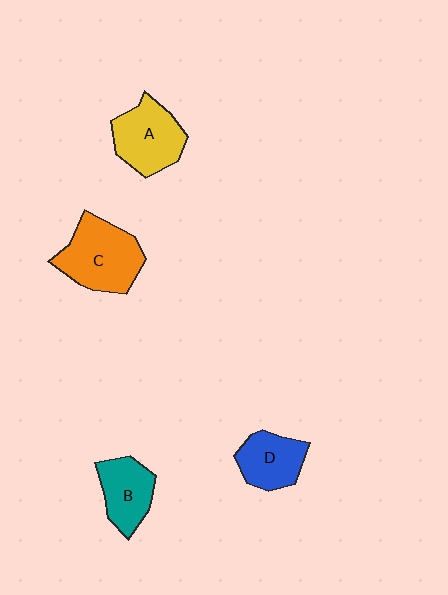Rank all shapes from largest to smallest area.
From largest to smallest: C (orange), A (yellow), B (teal), D (blue).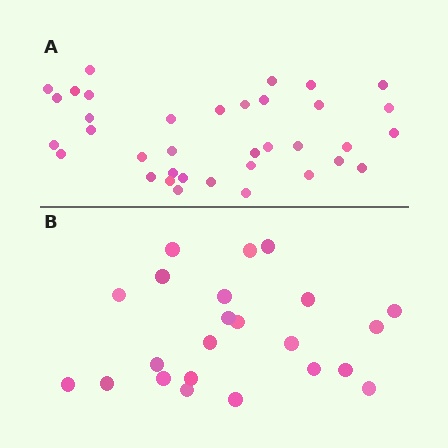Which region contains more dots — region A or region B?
Region A (the top region) has more dots.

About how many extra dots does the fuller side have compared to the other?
Region A has approximately 15 more dots than region B.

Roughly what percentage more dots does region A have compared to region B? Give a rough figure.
About 55% more.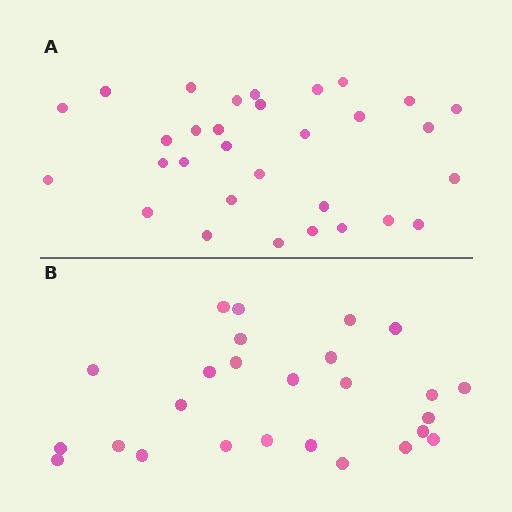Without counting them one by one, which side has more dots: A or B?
Region A (the top region) has more dots.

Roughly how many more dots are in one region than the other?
Region A has about 5 more dots than region B.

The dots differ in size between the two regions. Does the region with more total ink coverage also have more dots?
No. Region B has more total ink coverage because its dots are larger, but region A actually contains more individual dots. Total area can be misleading — the number of items is what matters here.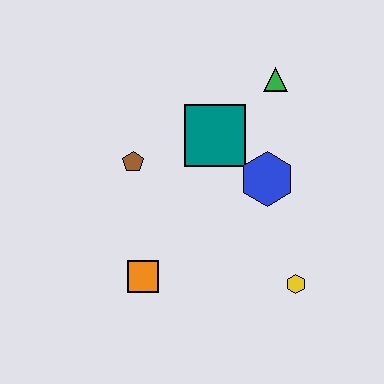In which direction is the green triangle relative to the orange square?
The green triangle is above the orange square.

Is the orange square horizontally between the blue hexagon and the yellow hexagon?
No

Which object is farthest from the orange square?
The green triangle is farthest from the orange square.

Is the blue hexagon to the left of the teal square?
No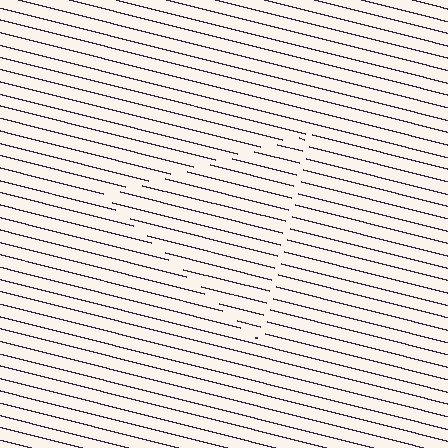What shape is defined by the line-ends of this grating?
An illusory triangle. The interior of the shape contains the same grating, shifted by half a period — the contour is defined by the phase discontinuity where line-ends from the inner and outer gratings abut.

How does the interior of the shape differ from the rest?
The interior of the shape contains the same grating, shifted by half a period — the contour is defined by the phase discontinuity where line-ends from the inner and outer gratings abut.